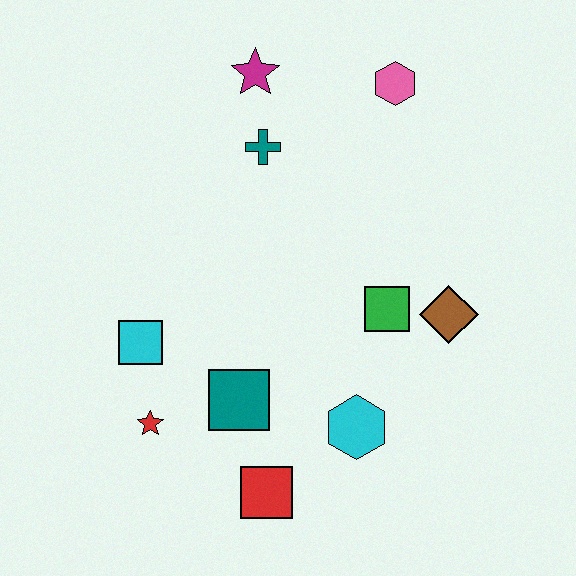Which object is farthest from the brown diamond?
The red star is farthest from the brown diamond.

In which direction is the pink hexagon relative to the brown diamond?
The pink hexagon is above the brown diamond.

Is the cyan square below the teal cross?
Yes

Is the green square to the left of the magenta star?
No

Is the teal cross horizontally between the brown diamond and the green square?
No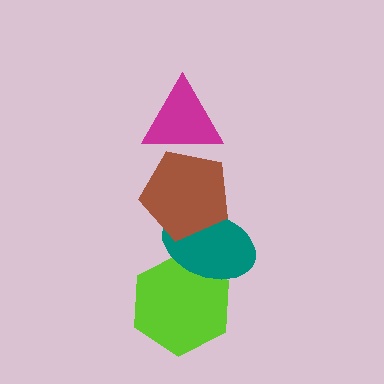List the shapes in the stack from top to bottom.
From top to bottom: the magenta triangle, the brown pentagon, the teal ellipse, the lime hexagon.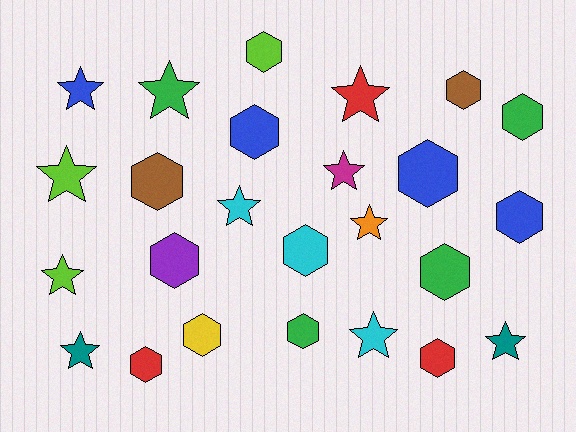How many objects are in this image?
There are 25 objects.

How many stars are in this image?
There are 11 stars.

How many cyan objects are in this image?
There are 3 cyan objects.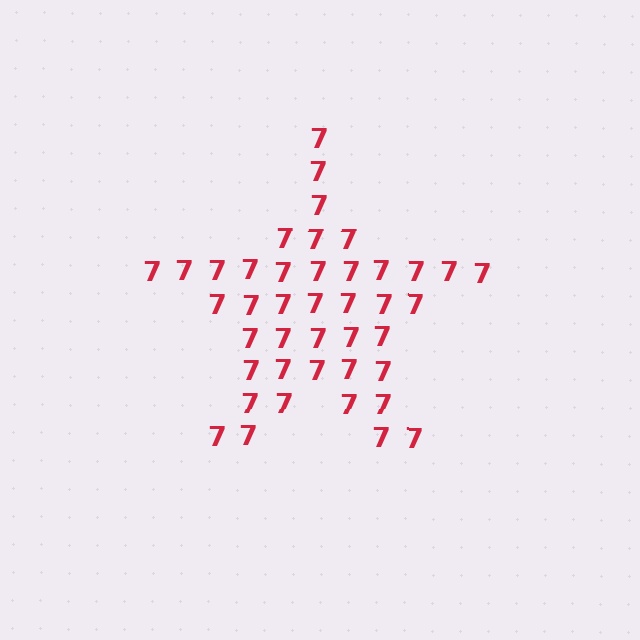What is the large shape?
The large shape is a star.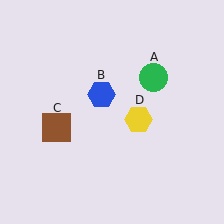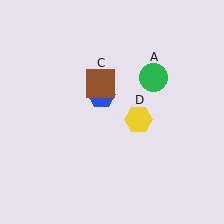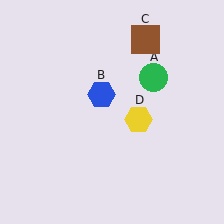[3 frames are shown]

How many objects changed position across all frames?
1 object changed position: brown square (object C).